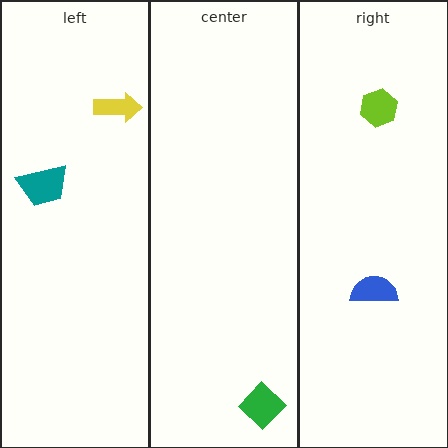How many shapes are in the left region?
2.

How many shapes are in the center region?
1.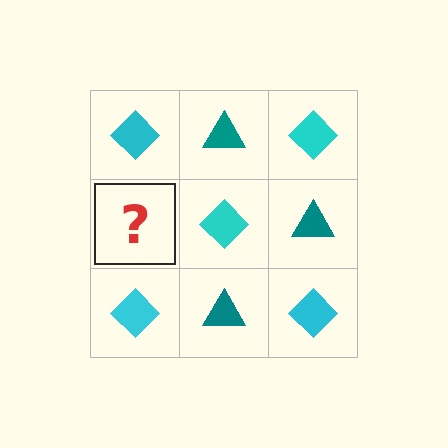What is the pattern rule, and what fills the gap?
The rule is that it alternates cyan diamond and teal triangle in a checkerboard pattern. The gap should be filled with a teal triangle.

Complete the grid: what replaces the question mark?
The question mark should be replaced with a teal triangle.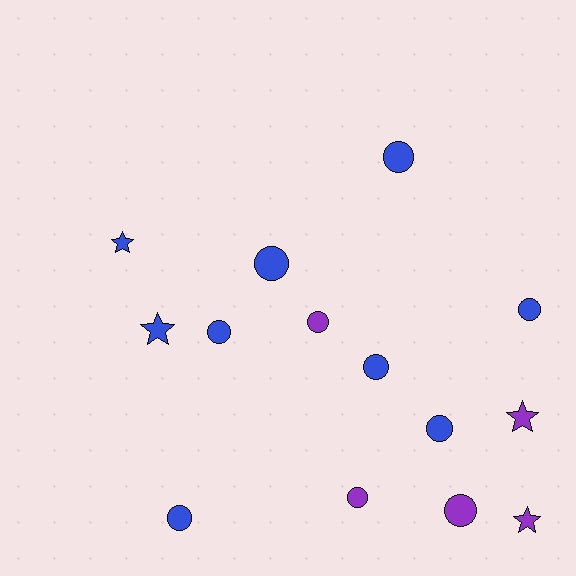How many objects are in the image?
There are 14 objects.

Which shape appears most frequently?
Circle, with 10 objects.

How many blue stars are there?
There are 2 blue stars.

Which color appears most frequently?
Blue, with 9 objects.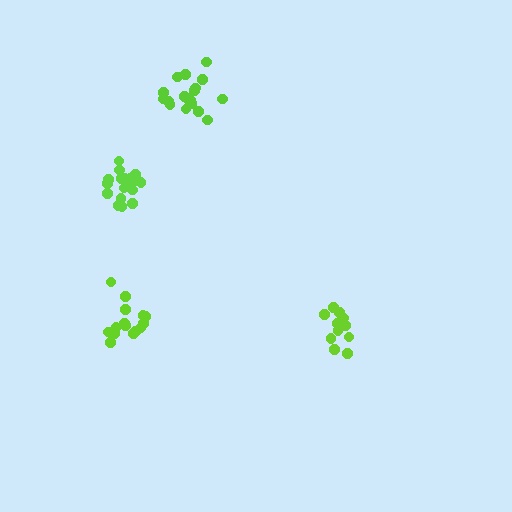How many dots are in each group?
Group 1: 15 dots, Group 2: 19 dots, Group 3: 14 dots, Group 4: 19 dots (67 total).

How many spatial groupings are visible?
There are 4 spatial groupings.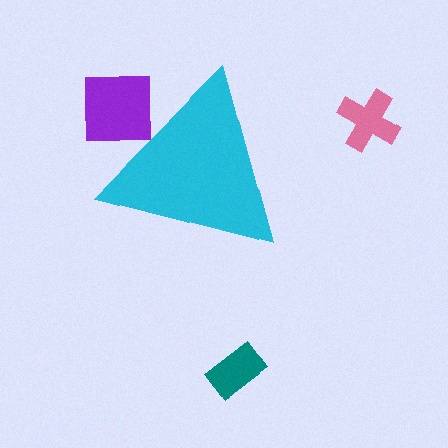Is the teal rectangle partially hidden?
No, the teal rectangle is fully visible.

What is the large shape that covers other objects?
A cyan triangle.